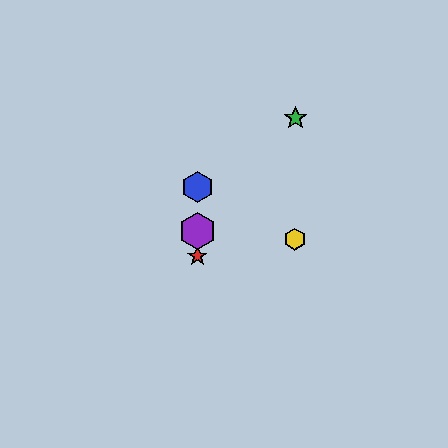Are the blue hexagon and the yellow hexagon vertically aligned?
No, the blue hexagon is at x≈197 and the yellow hexagon is at x≈295.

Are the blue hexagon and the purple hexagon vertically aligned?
Yes, both are at x≈197.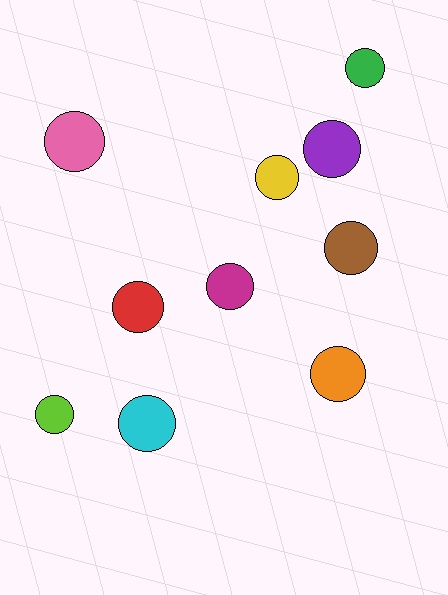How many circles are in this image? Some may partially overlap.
There are 10 circles.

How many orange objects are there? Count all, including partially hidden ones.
There is 1 orange object.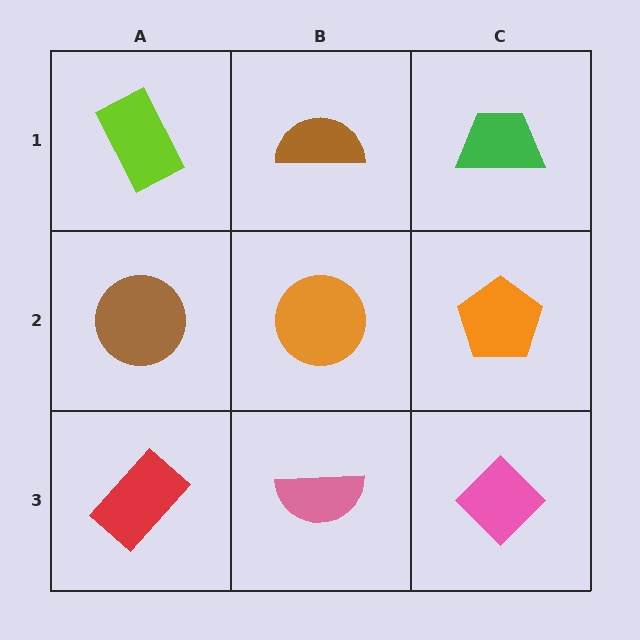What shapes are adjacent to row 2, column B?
A brown semicircle (row 1, column B), a pink semicircle (row 3, column B), a brown circle (row 2, column A), an orange pentagon (row 2, column C).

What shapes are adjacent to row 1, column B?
An orange circle (row 2, column B), a lime rectangle (row 1, column A), a green trapezoid (row 1, column C).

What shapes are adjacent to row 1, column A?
A brown circle (row 2, column A), a brown semicircle (row 1, column B).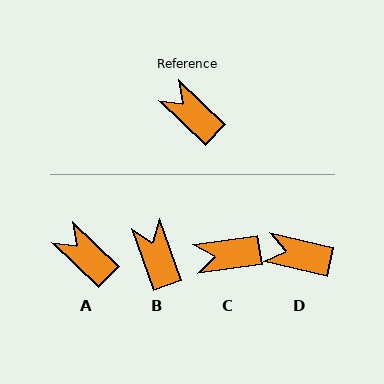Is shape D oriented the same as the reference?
No, it is off by about 31 degrees.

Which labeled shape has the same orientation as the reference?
A.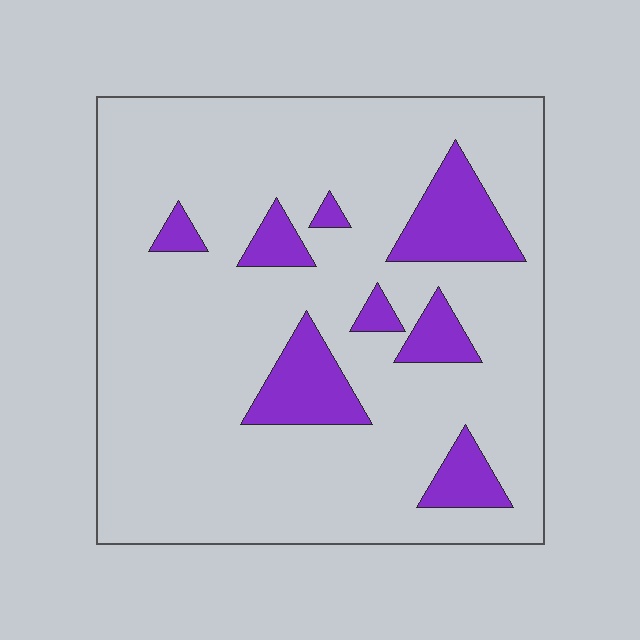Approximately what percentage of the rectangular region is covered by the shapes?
Approximately 15%.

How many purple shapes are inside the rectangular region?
8.